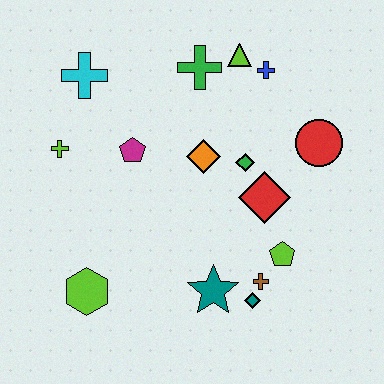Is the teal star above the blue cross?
No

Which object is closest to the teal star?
The teal diamond is closest to the teal star.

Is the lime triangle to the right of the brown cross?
No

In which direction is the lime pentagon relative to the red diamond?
The lime pentagon is below the red diamond.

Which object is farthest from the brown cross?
The cyan cross is farthest from the brown cross.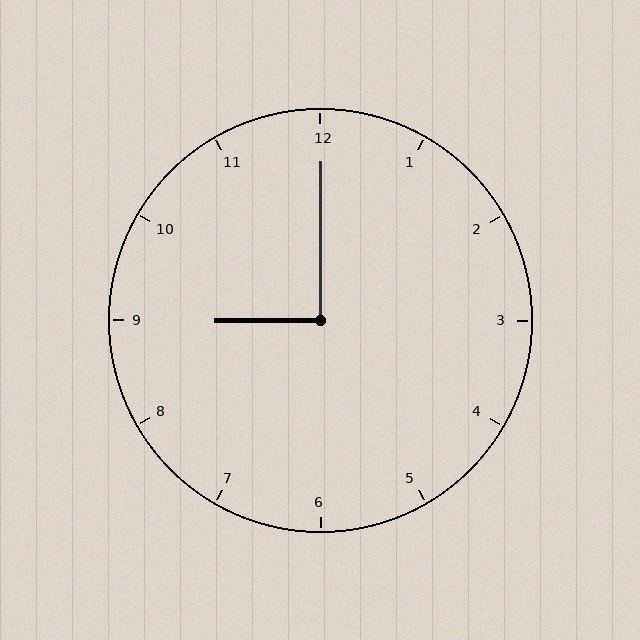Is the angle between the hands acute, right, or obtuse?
It is right.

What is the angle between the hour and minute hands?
Approximately 90 degrees.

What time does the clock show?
9:00.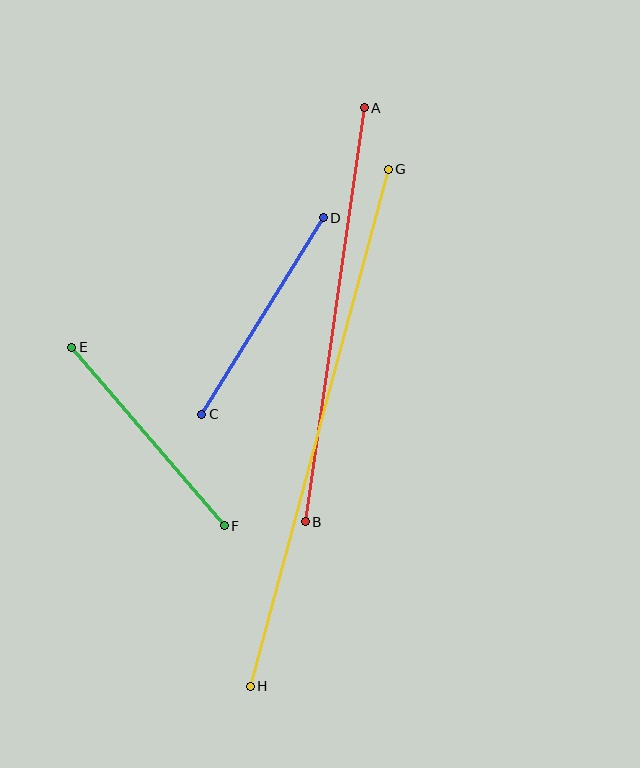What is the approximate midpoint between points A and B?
The midpoint is at approximately (335, 315) pixels.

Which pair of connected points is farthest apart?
Points G and H are farthest apart.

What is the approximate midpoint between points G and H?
The midpoint is at approximately (319, 428) pixels.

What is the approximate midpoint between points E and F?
The midpoint is at approximately (148, 436) pixels.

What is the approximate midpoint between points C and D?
The midpoint is at approximately (262, 316) pixels.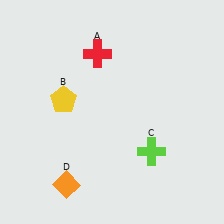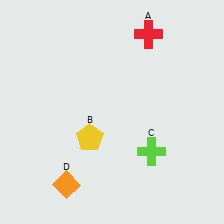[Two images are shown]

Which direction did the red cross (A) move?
The red cross (A) moved right.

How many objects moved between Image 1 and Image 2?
2 objects moved between the two images.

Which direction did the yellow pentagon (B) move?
The yellow pentagon (B) moved down.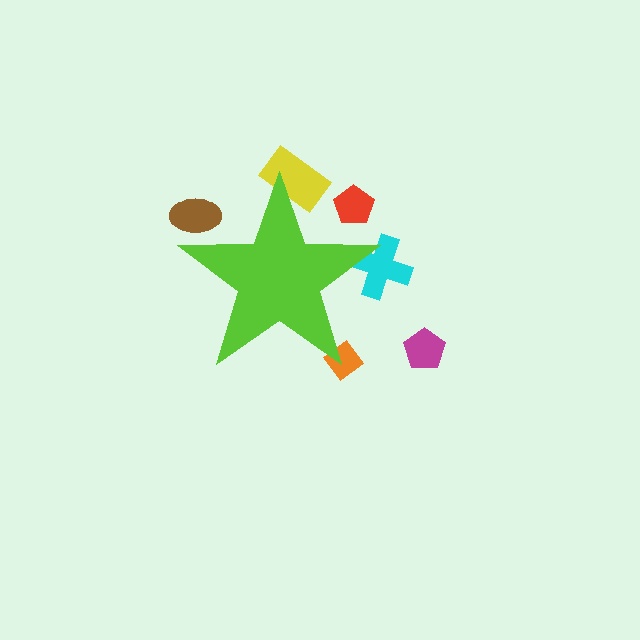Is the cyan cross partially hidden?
Yes, the cyan cross is partially hidden behind the lime star.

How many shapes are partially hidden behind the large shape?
5 shapes are partially hidden.